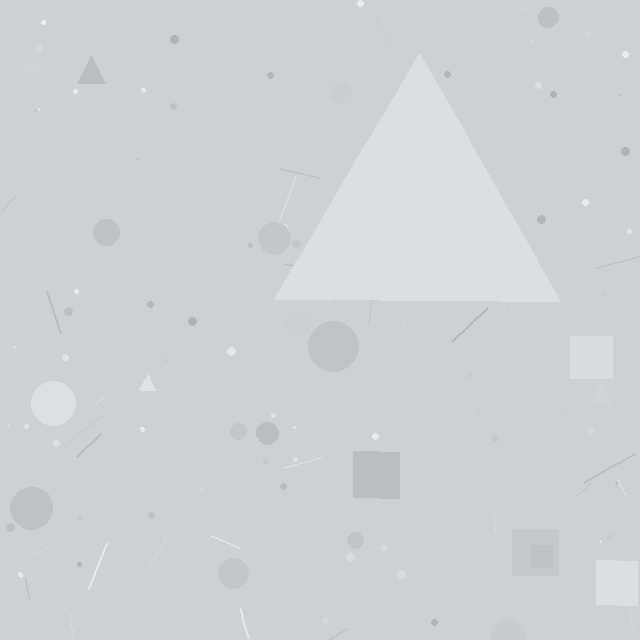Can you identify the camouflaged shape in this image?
The camouflaged shape is a triangle.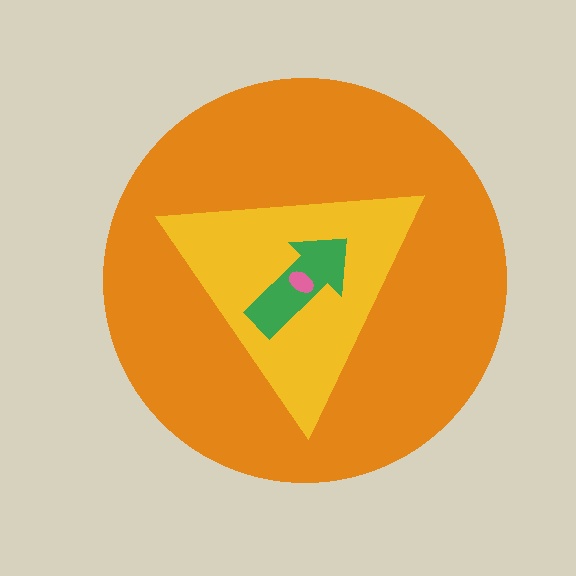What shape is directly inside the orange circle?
The yellow triangle.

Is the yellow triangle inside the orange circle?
Yes.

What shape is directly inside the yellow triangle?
The green arrow.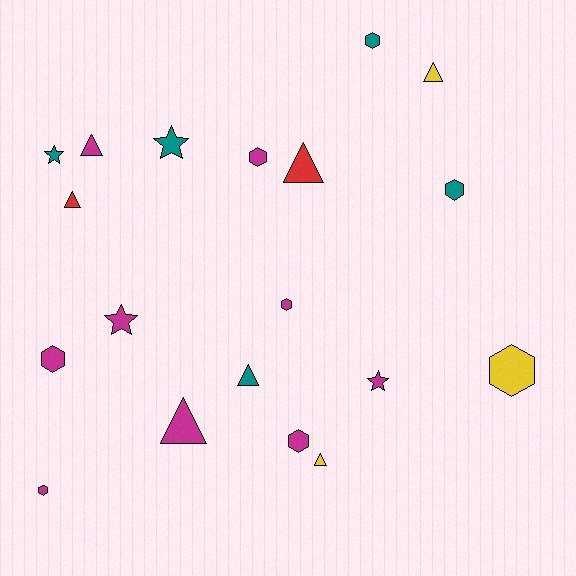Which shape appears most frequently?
Hexagon, with 8 objects.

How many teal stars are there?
There are 2 teal stars.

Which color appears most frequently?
Magenta, with 9 objects.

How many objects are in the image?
There are 19 objects.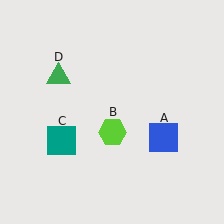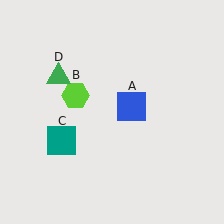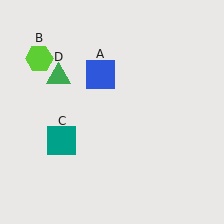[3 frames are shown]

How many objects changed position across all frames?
2 objects changed position: blue square (object A), lime hexagon (object B).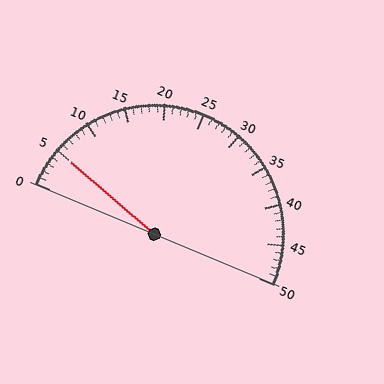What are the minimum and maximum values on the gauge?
The gauge ranges from 0 to 50.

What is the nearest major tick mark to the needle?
The nearest major tick mark is 5.